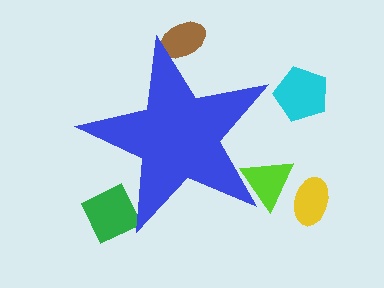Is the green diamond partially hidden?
Yes, the green diamond is partially hidden behind the blue star.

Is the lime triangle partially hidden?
Yes, the lime triangle is partially hidden behind the blue star.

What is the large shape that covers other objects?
A blue star.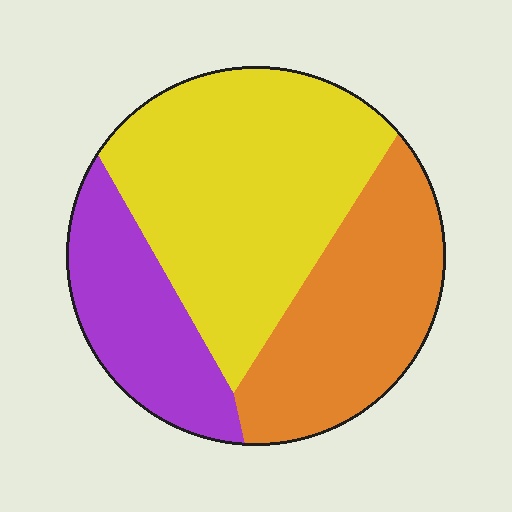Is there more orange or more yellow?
Yellow.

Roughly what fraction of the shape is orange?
Orange covers roughly 30% of the shape.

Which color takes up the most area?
Yellow, at roughly 50%.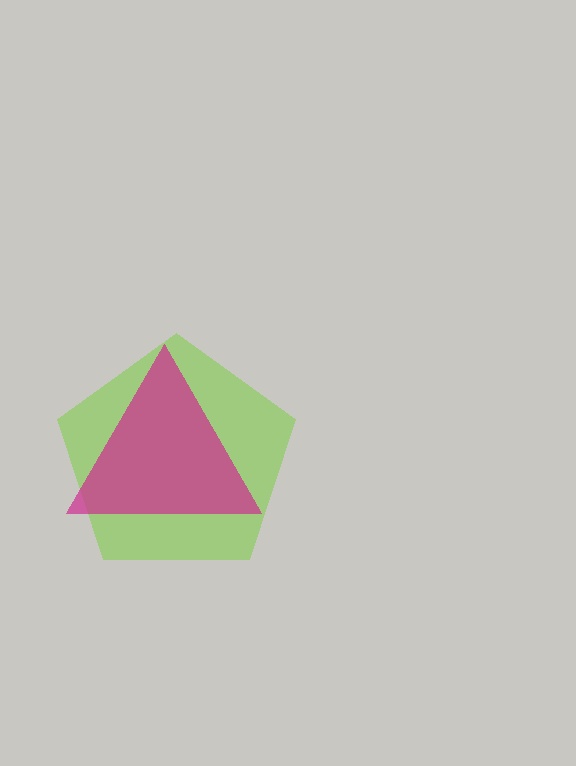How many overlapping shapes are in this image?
There are 2 overlapping shapes in the image.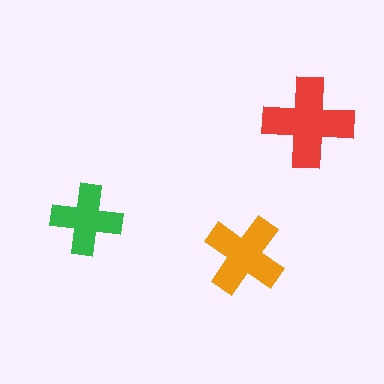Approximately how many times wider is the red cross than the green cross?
About 1.5 times wider.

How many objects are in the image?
There are 3 objects in the image.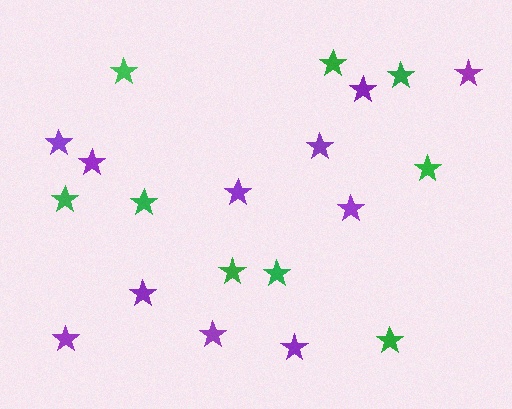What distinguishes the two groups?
There are 2 groups: one group of green stars (9) and one group of purple stars (11).